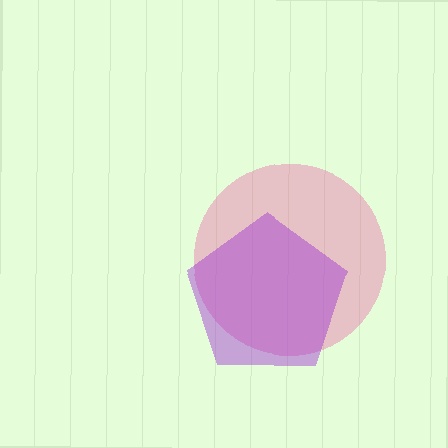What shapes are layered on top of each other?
The layered shapes are: a pink circle, a purple pentagon.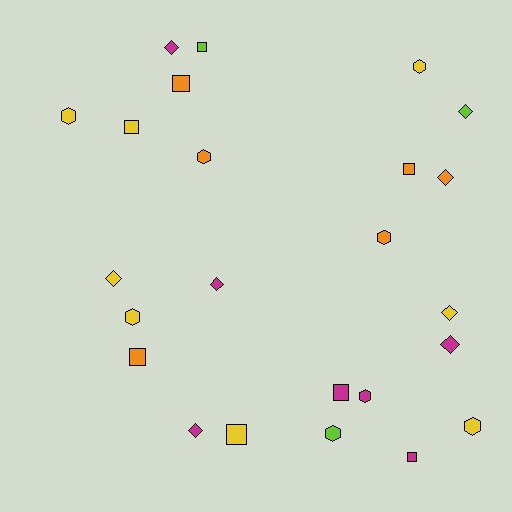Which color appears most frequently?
Yellow, with 8 objects.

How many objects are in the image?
There are 24 objects.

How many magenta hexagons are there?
There is 1 magenta hexagon.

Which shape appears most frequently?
Diamond, with 8 objects.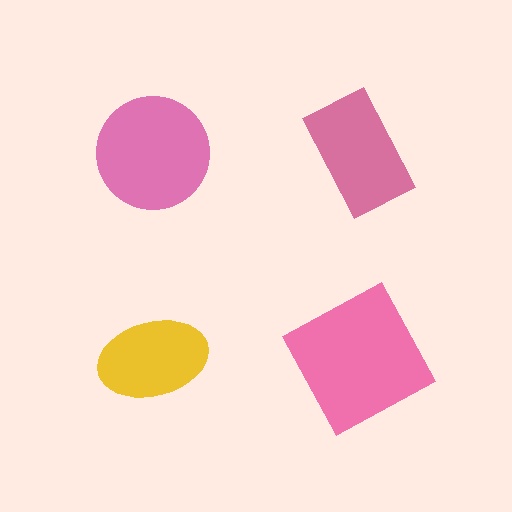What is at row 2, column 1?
A yellow ellipse.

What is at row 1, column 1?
A pink circle.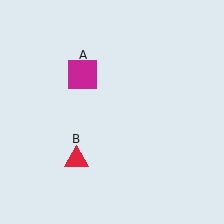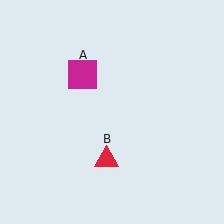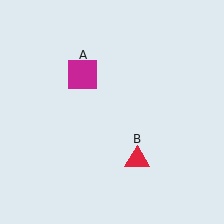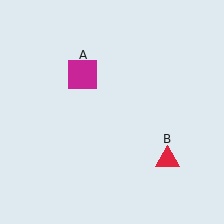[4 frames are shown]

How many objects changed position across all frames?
1 object changed position: red triangle (object B).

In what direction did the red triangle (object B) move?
The red triangle (object B) moved right.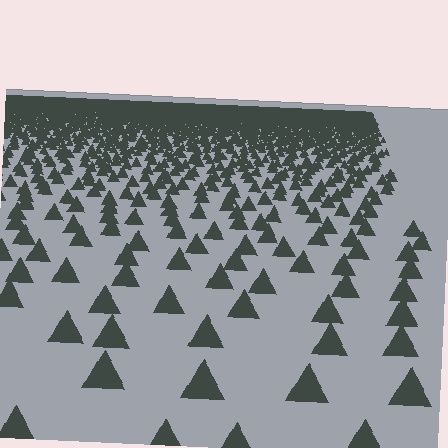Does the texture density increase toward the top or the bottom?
Density increases toward the top.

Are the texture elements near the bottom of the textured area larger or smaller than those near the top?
Larger. Near the bottom, elements are closer to the viewer and appear at a bigger on-screen size.